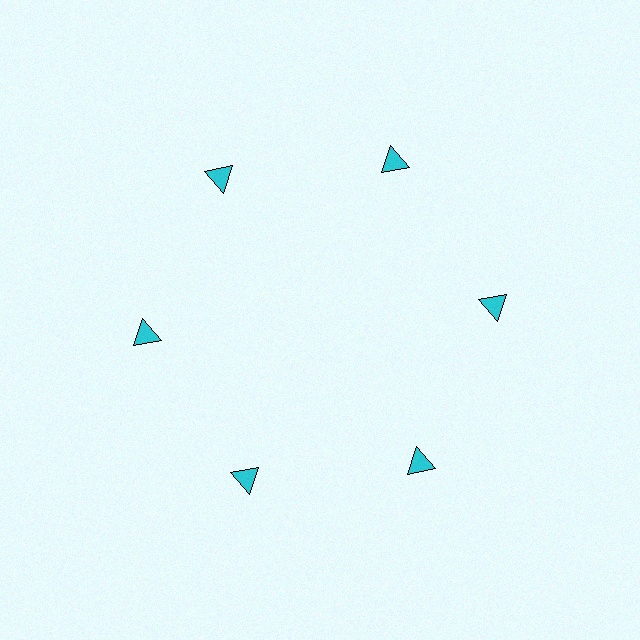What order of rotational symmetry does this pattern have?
This pattern has 6-fold rotational symmetry.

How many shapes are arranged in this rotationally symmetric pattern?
There are 6 shapes, arranged in 6 groups of 1.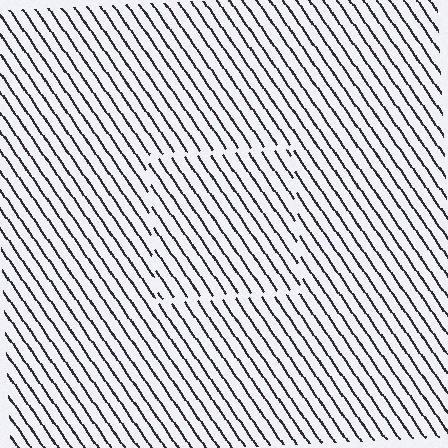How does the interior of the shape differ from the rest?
The interior of the shape contains the same grating, shifted by half a period — the contour is defined by the phase discontinuity where line-ends from the inner and outer gratings abut.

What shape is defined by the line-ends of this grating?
An illusory square. The interior of the shape contains the same grating, shifted by half a period — the contour is defined by the phase discontinuity where line-ends from the inner and outer gratings abut.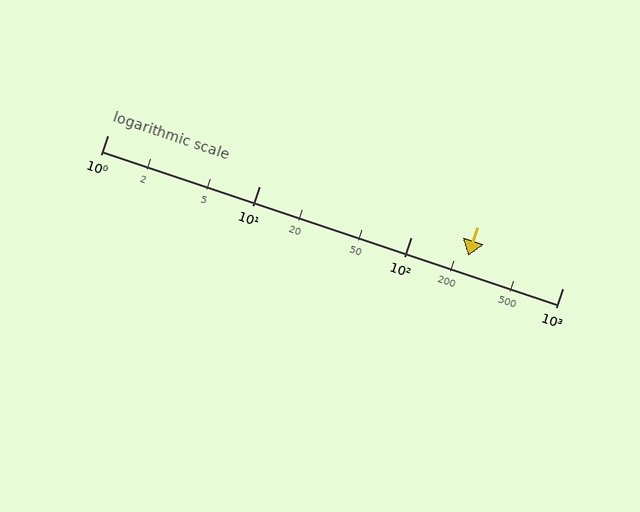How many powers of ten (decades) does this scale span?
The scale spans 3 decades, from 1 to 1000.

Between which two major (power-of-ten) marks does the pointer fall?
The pointer is between 100 and 1000.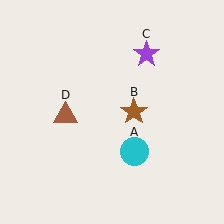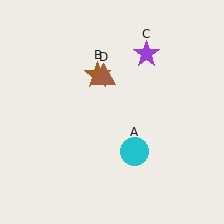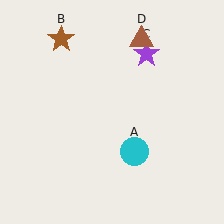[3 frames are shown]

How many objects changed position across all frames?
2 objects changed position: brown star (object B), brown triangle (object D).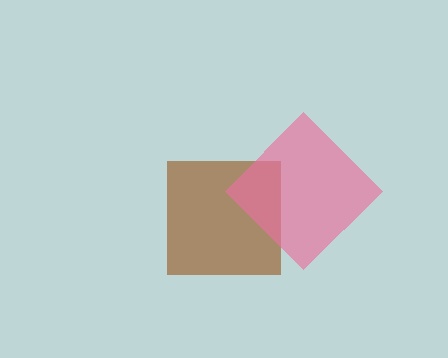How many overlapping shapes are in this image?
There are 2 overlapping shapes in the image.